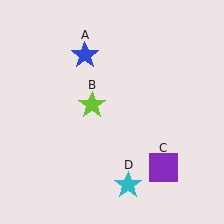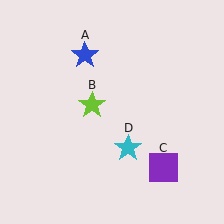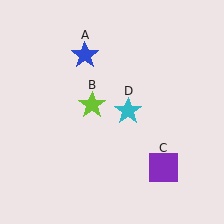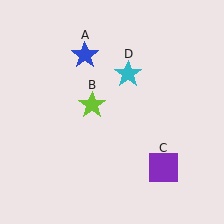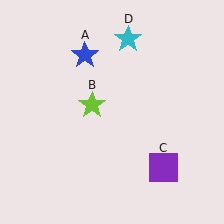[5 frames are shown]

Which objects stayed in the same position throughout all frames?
Blue star (object A) and lime star (object B) and purple square (object C) remained stationary.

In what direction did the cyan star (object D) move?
The cyan star (object D) moved up.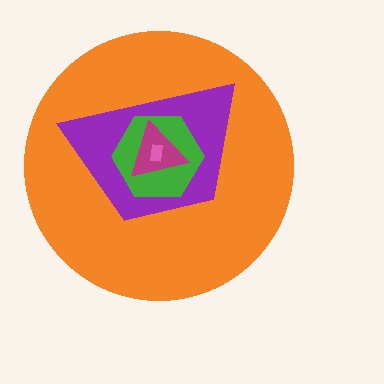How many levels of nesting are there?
5.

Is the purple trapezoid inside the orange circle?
Yes.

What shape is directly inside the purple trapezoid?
The green hexagon.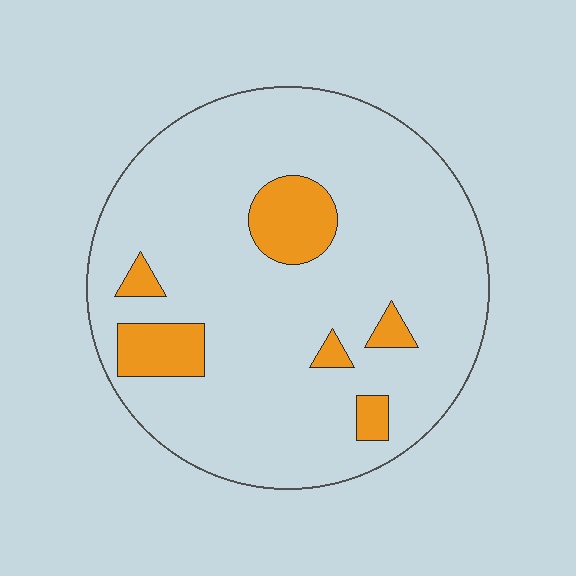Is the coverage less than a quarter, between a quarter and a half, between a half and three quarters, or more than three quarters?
Less than a quarter.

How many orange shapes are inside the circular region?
6.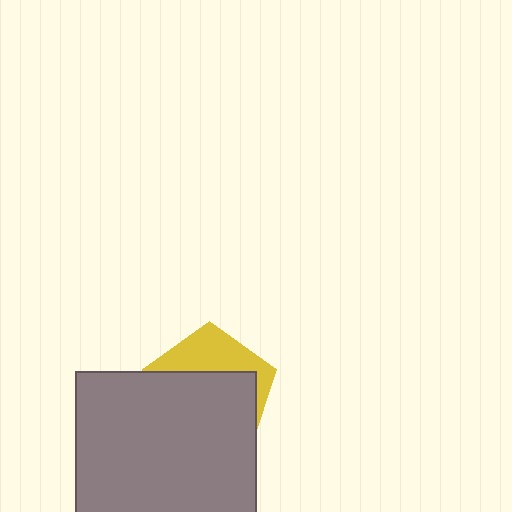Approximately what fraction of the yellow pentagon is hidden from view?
Roughly 66% of the yellow pentagon is hidden behind the gray rectangle.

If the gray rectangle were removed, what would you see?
You would see the complete yellow pentagon.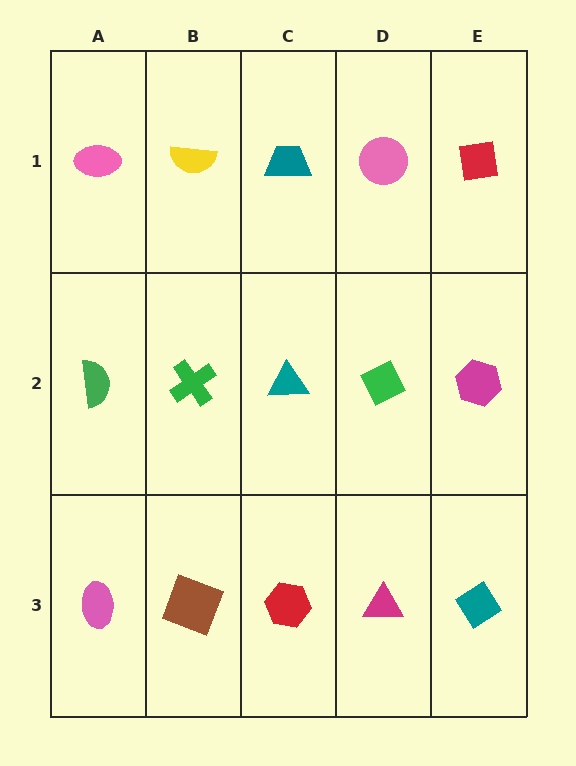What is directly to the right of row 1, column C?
A pink circle.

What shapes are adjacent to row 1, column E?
A magenta hexagon (row 2, column E), a pink circle (row 1, column D).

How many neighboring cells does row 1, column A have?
2.